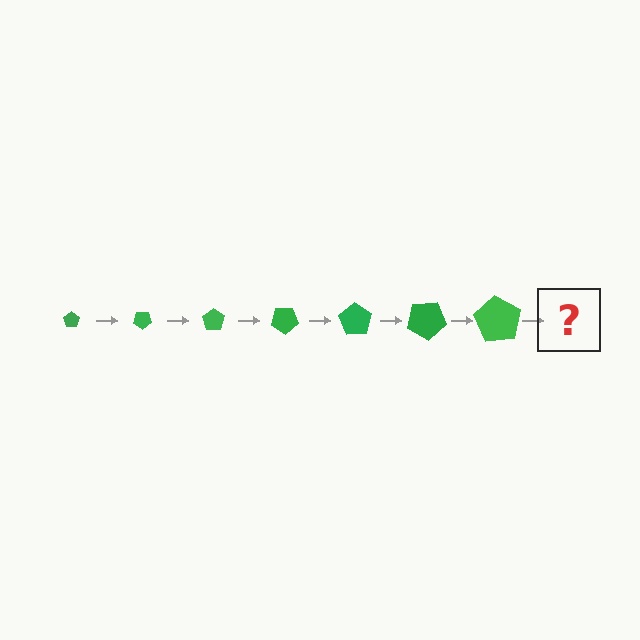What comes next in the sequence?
The next element should be a pentagon, larger than the previous one and rotated 245 degrees from the start.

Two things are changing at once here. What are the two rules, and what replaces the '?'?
The two rules are that the pentagon grows larger each step and it rotates 35 degrees each step. The '?' should be a pentagon, larger than the previous one and rotated 245 degrees from the start.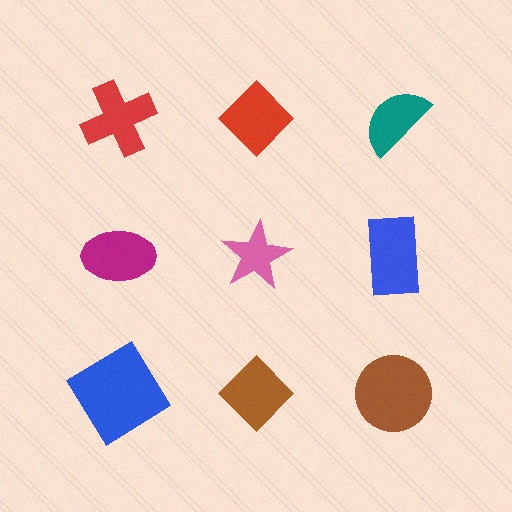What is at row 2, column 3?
A blue rectangle.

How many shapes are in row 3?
3 shapes.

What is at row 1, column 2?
A red diamond.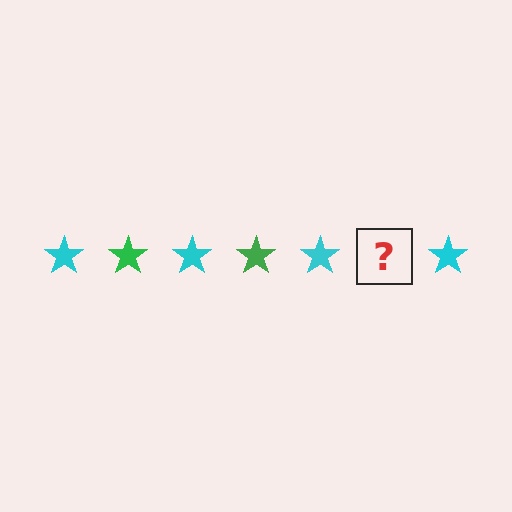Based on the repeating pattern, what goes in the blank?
The blank should be a green star.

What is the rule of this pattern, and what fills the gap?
The rule is that the pattern cycles through cyan, green stars. The gap should be filled with a green star.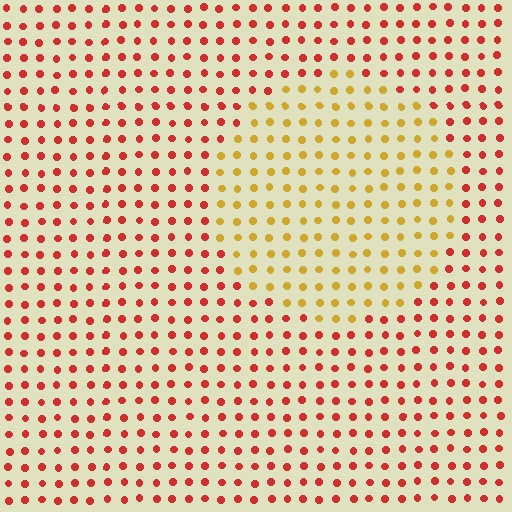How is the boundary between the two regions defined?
The boundary is defined purely by a slight shift in hue (about 45 degrees). Spacing, size, and orientation are identical on both sides.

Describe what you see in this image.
The image is filled with small red elements in a uniform arrangement. A circle-shaped region is visible where the elements are tinted to a slightly different hue, forming a subtle color boundary.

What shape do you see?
I see a circle.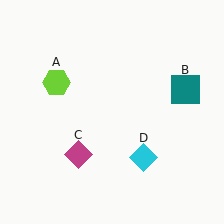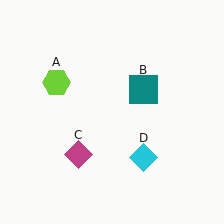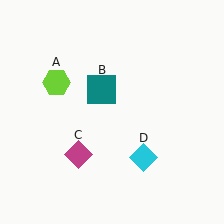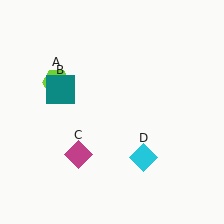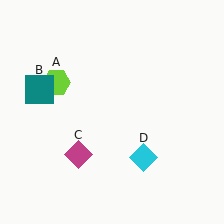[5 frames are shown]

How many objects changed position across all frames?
1 object changed position: teal square (object B).